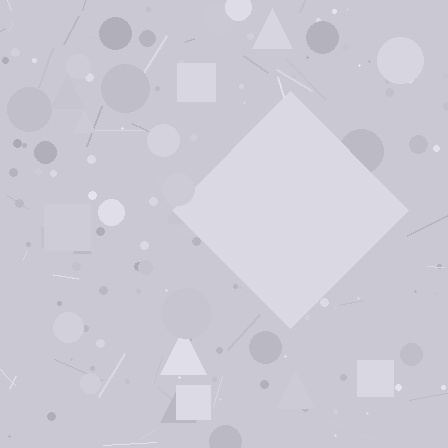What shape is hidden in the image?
A diamond is hidden in the image.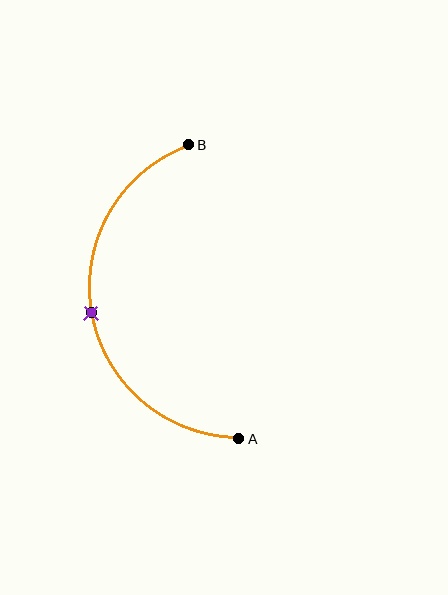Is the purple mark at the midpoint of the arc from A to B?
Yes. The purple mark lies on the arc at equal arc-length from both A and B — it is the arc midpoint.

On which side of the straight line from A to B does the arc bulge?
The arc bulges to the left of the straight line connecting A and B.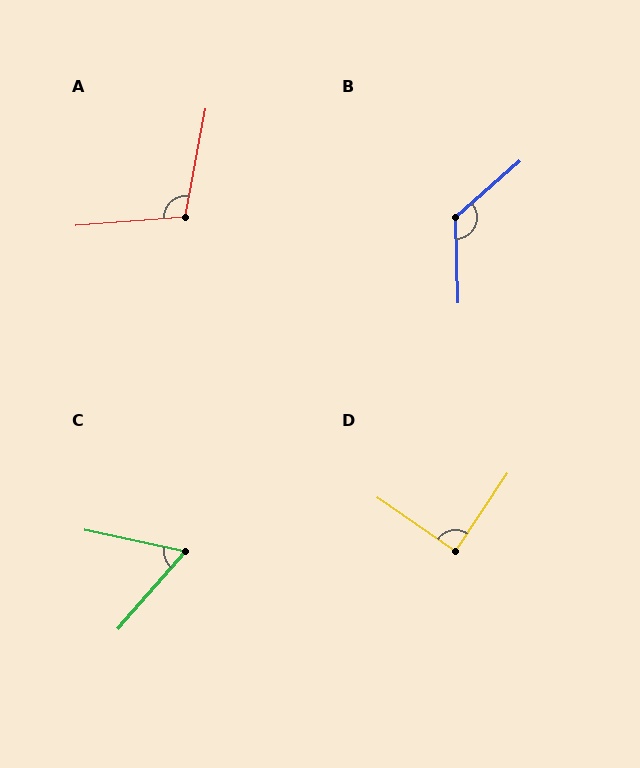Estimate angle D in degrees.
Approximately 89 degrees.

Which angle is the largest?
B, at approximately 130 degrees.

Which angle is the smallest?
C, at approximately 61 degrees.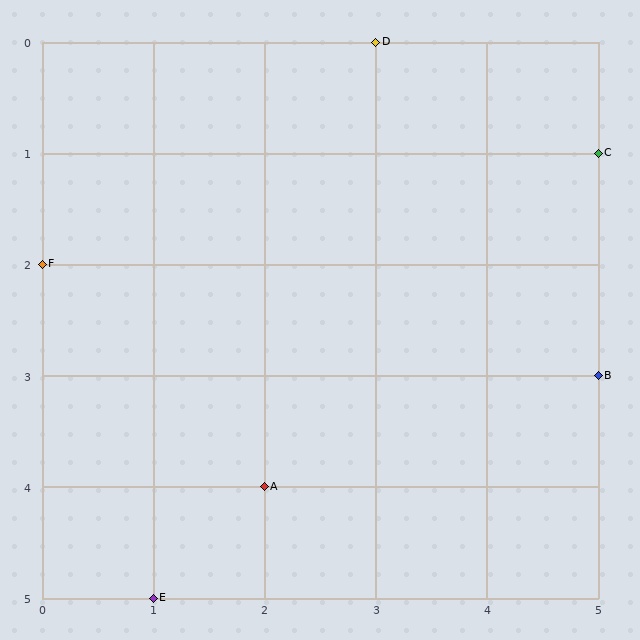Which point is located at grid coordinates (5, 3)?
Point B is at (5, 3).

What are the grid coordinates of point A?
Point A is at grid coordinates (2, 4).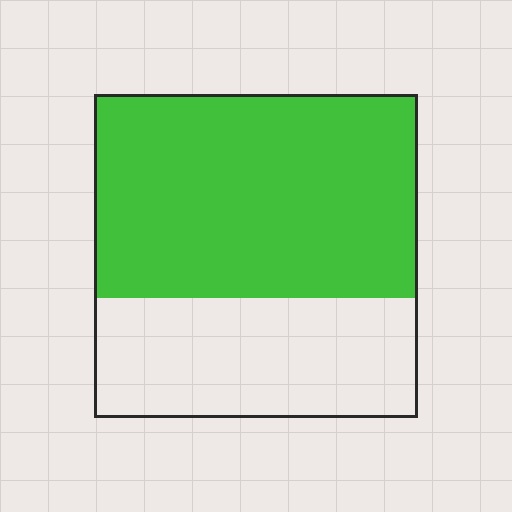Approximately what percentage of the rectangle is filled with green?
Approximately 65%.